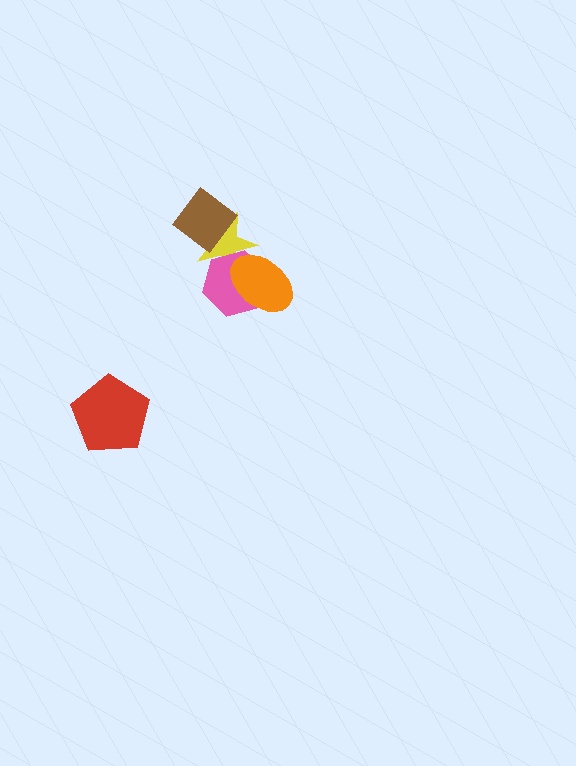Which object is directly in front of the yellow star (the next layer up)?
The pink hexagon is directly in front of the yellow star.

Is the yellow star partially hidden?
Yes, it is partially covered by another shape.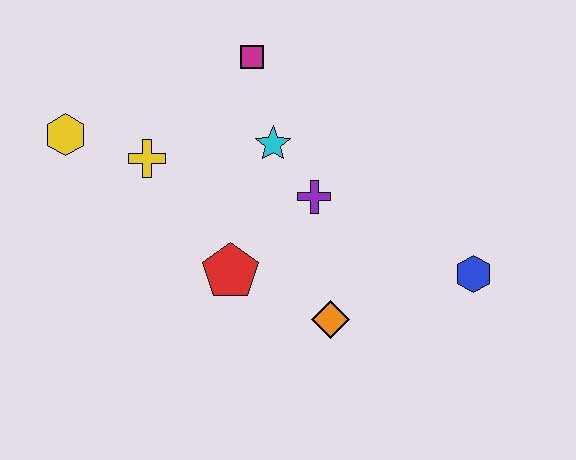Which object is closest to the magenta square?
The cyan star is closest to the magenta square.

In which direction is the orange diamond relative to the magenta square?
The orange diamond is below the magenta square.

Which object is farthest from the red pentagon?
The blue hexagon is farthest from the red pentagon.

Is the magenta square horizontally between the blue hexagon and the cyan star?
No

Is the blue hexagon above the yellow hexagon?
No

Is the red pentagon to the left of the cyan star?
Yes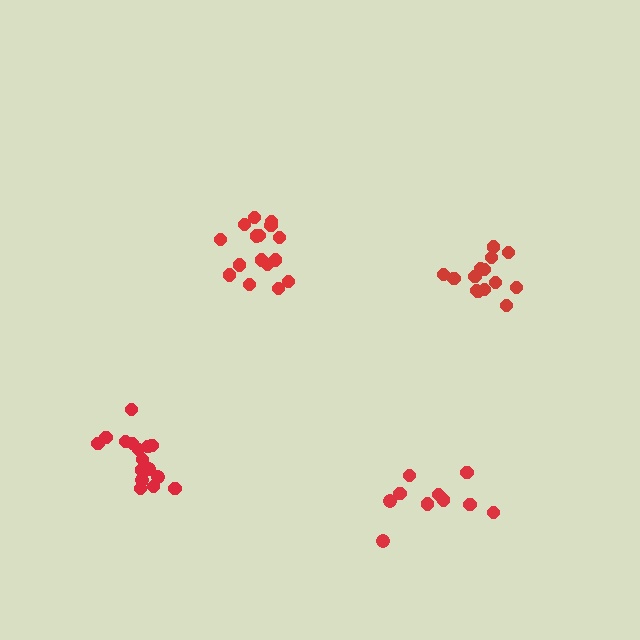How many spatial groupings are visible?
There are 4 spatial groupings.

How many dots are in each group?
Group 1: 14 dots, Group 2: 16 dots, Group 3: 16 dots, Group 4: 10 dots (56 total).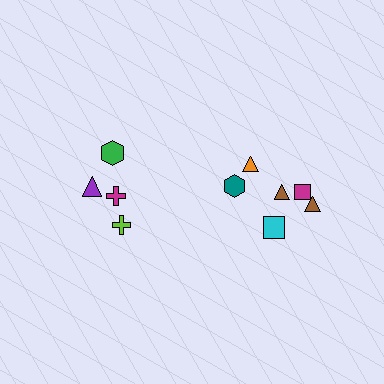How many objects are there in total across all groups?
There are 10 objects.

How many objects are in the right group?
There are 6 objects.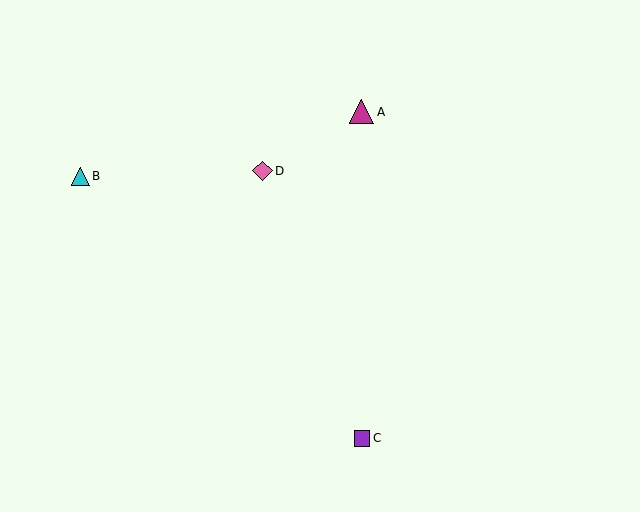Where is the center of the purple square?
The center of the purple square is at (362, 438).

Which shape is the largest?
The magenta triangle (labeled A) is the largest.